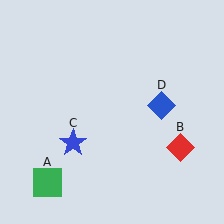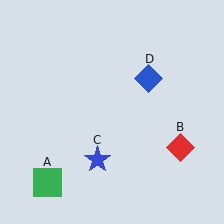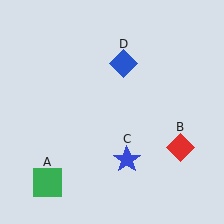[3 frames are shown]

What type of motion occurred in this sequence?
The blue star (object C), blue diamond (object D) rotated counterclockwise around the center of the scene.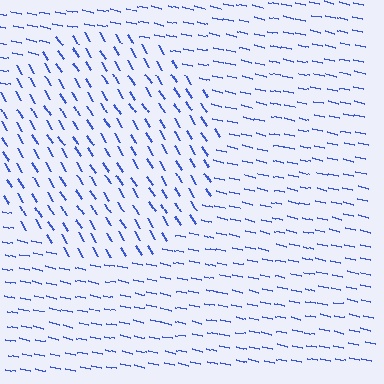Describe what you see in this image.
The image is filled with small blue line segments. A circle region in the image has lines oriented differently from the surrounding lines, creating a visible texture boundary.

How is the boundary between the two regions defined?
The boundary is defined purely by a change in line orientation (approximately 45 degrees difference). All lines are the same color and thickness.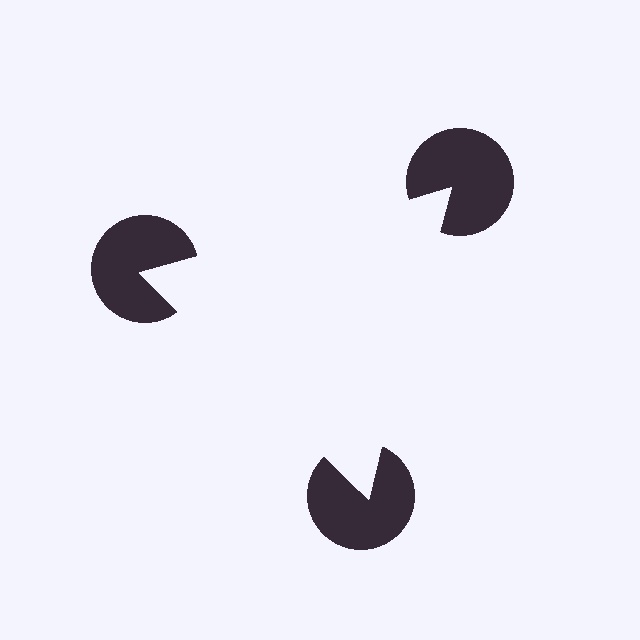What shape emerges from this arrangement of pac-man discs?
An illusory triangle — its edges are inferred from the aligned wedge cuts in the pac-man discs, not physically drawn.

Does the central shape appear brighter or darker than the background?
It typically appears slightly brighter than the background, even though no actual brightness change is drawn.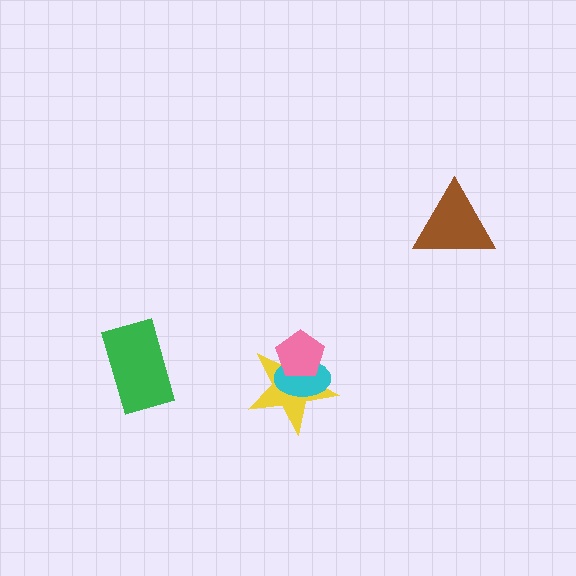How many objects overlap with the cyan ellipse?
2 objects overlap with the cyan ellipse.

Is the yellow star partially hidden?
Yes, it is partially covered by another shape.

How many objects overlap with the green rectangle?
0 objects overlap with the green rectangle.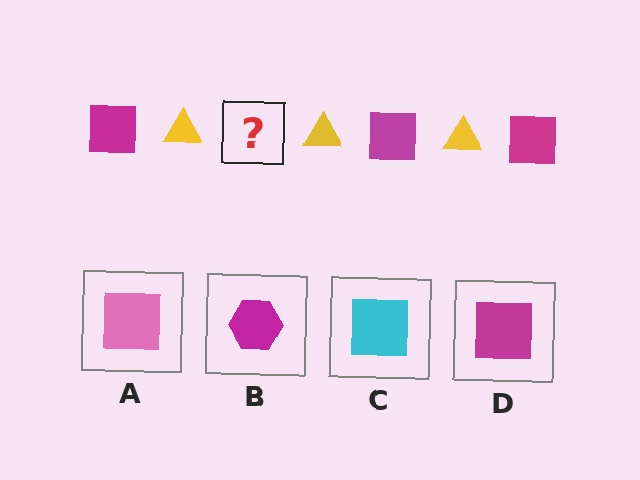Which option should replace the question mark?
Option D.